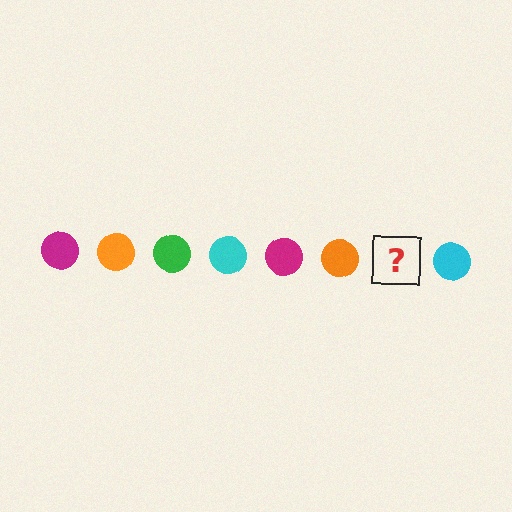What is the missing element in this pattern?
The missing element is a green circle.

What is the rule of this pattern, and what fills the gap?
The rule is that the pattern cycles through magenta, orange, green, cyan circles. The gap should be filled with a green circle.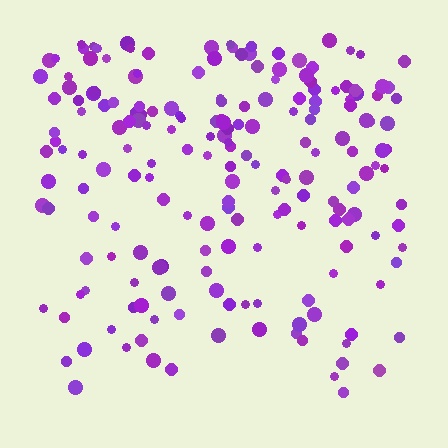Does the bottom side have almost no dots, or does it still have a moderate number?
Still a moderate number, just noticeably fewer than the top.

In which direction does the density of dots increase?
From bottom to top, with the top side densest.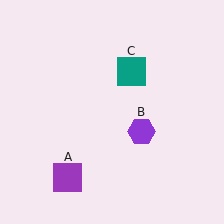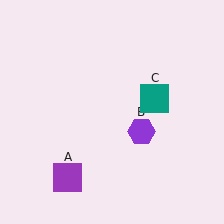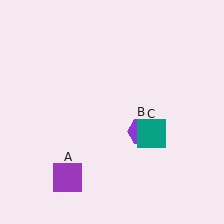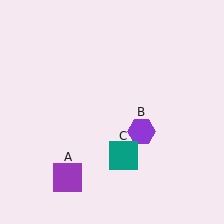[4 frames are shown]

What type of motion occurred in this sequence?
The teal square (object C) rotated clockwise around the center of the scene.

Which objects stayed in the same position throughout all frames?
Purple square (object A) and purple hexagon (object B) remained stationary.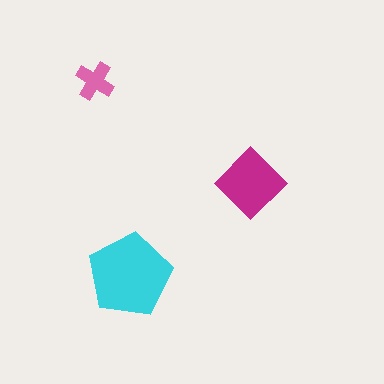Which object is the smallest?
The pink cross.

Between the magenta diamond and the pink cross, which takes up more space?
The magenta diamond.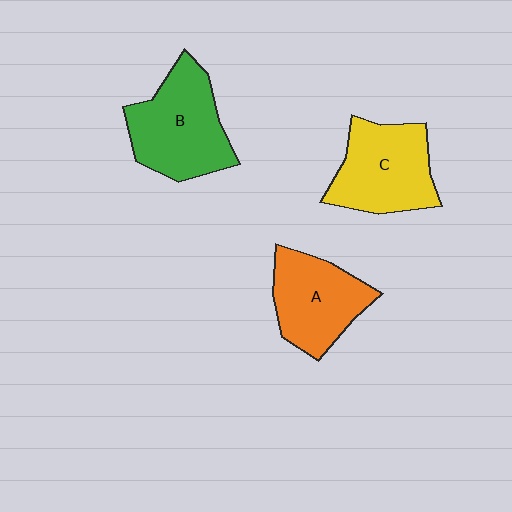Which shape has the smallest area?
Shape A (orange).